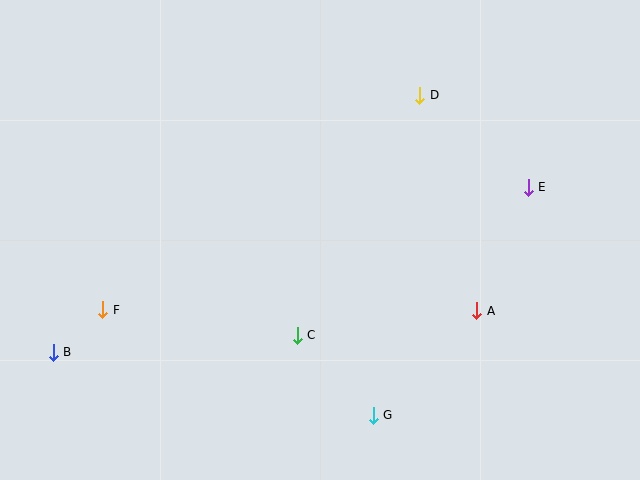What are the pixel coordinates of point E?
Point E is at (528, 187).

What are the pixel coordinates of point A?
Point A is at (477, 311).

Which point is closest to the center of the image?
Point C at (297, 335) is closest to the center.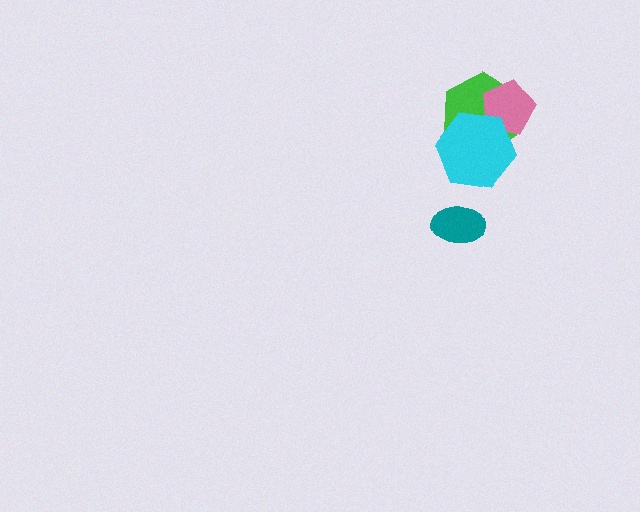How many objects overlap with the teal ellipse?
0 objects overlap with the teal ellipse.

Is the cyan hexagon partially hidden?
No, no other shape covers it.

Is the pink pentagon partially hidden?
Yes, it is partially covered by another shape.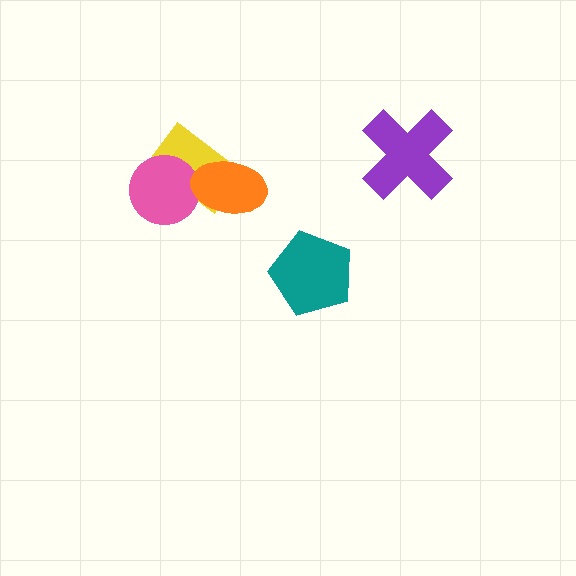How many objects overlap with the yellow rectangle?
2 objects overlap with the yellow rectangle.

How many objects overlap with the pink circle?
2 objects overlap with the pink circle.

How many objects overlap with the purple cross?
0 objects overlap with the purple cross.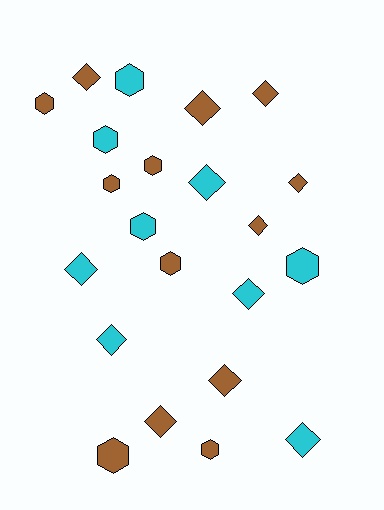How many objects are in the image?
There are 22 objects.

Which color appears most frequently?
Brown, with 13 objects.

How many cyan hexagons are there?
There are 4 cyan hexagons.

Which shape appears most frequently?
Diamond, with 12 objects.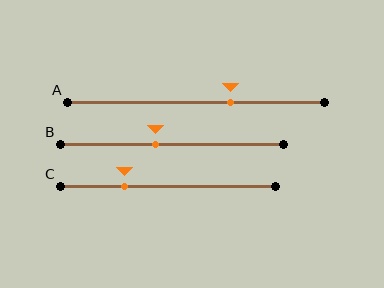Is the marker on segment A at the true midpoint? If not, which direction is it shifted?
No, the marker on segment A is shifted to the right by about 13% of the segment length.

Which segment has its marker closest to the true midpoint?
Segment B has its marker closest to the true midpoint.